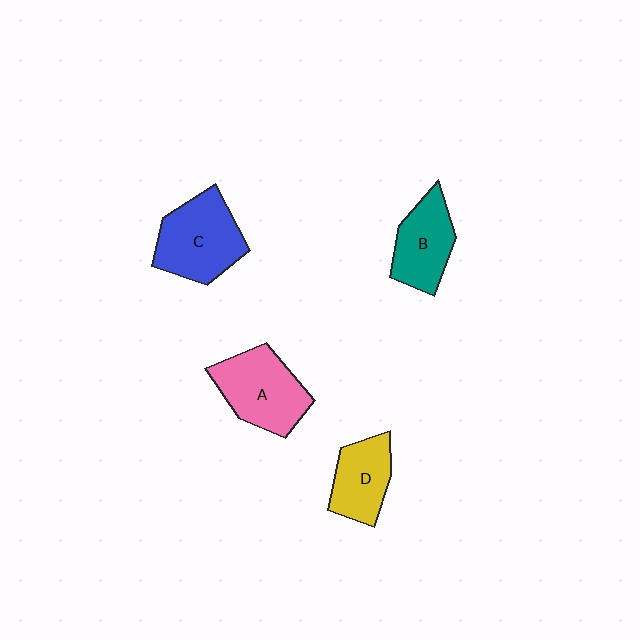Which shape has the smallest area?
Shape D (yellow).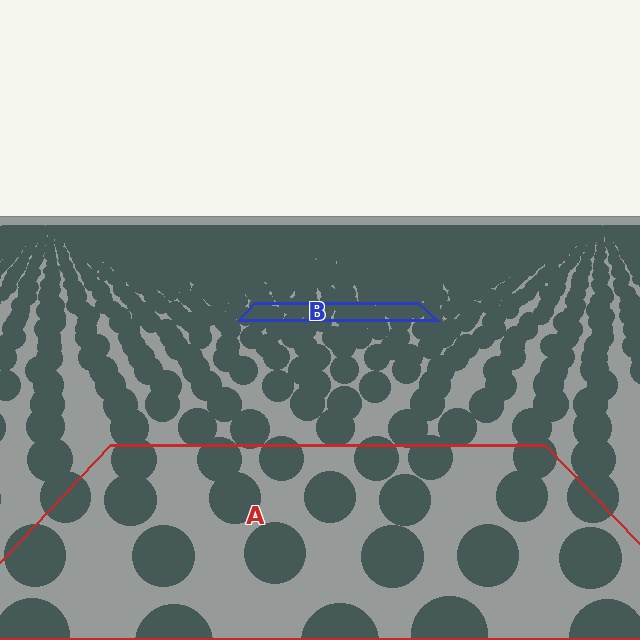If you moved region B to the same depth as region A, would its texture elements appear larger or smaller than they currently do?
They would appear larger. At a closer depth, the same texture elements are projected at a bigger on-screen size.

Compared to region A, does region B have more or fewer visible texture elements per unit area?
Region B has more texture elements per unit area — they are packed more densely because it is farther away.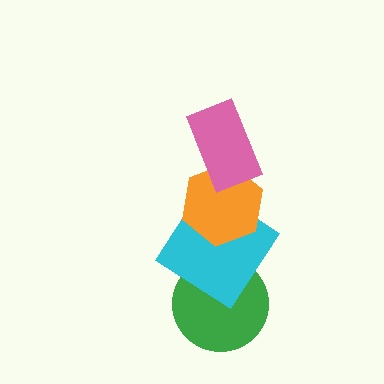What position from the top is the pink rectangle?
The pink rectangle is 1st from the top.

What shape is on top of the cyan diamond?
The orange hexagon is on top of the cyan diamond.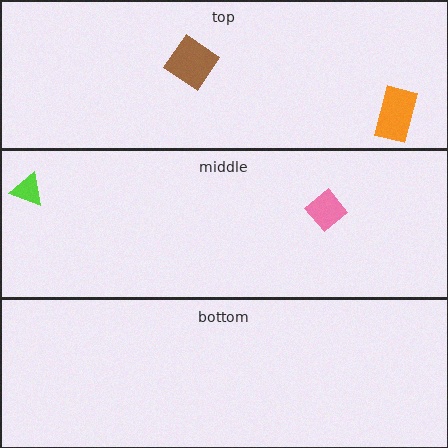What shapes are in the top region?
The orange rectangle, the brown diamond.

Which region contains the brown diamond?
The top region.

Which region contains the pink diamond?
The middle region.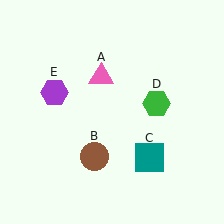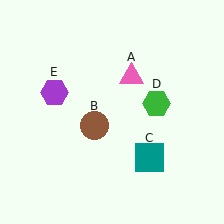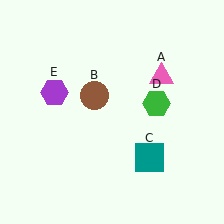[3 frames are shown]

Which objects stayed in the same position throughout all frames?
Teal square (object C) and green hexagon (object D) and purple hexagon (object E) remained stationary.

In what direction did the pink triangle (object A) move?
The pink triangle (object A) moved right.